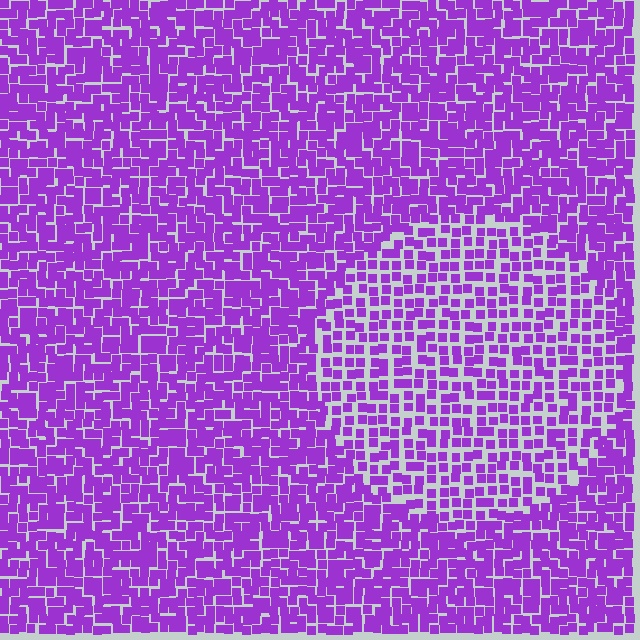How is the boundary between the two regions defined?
The boundary is defined by a change in element density (approximately 1.6x ratio). All elements are the same color, size, and shape.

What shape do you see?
I see a circle.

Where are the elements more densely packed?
The elements are more densely packed outside the circle boundary.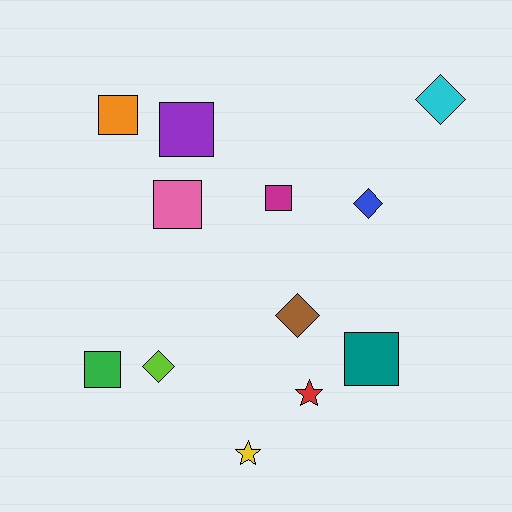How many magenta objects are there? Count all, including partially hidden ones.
There is 1 magenta object.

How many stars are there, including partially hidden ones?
There are 2 stars.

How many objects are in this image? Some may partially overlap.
There are 12 objects.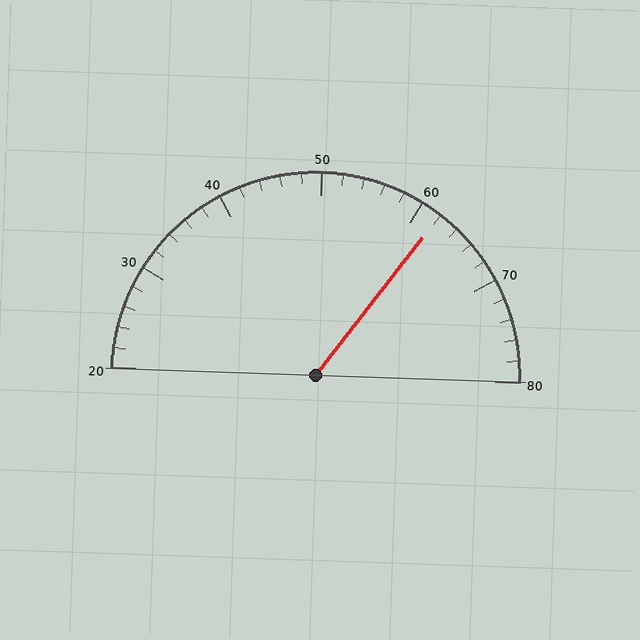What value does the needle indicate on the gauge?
The needle indicates approximately 62.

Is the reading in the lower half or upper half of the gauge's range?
The reading is in the upper half of the range (20 to 80).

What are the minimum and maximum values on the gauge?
The gauge ranges from 20 to 80.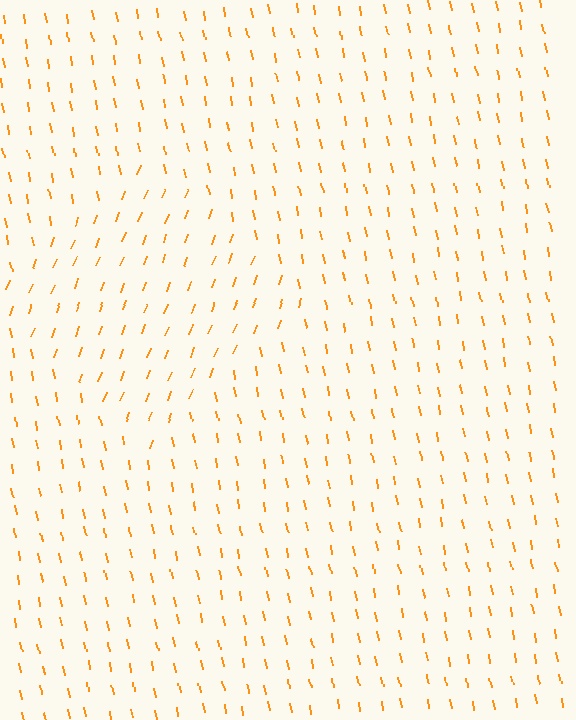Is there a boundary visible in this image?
Yes, there is a texture boundary formed by a change in line orientation.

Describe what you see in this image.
The image is filled with small orange line segments. A diamond region in the image has lines oriented differently from the surrounding lines, creating a visible texture boundary.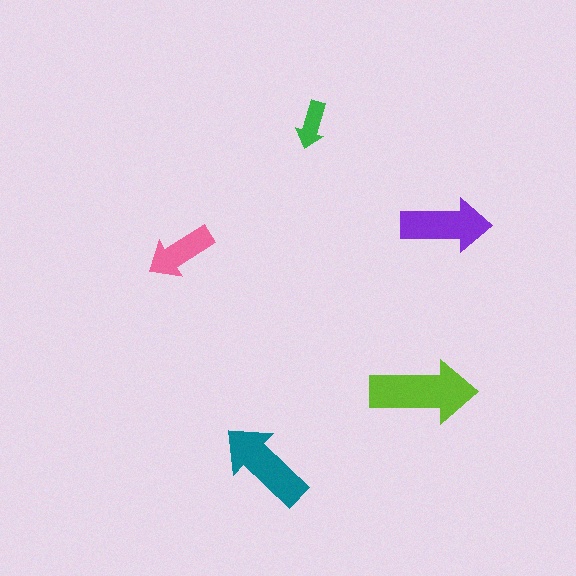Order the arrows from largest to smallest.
the lime one, the teal one, the purple one, the pink one, the green one.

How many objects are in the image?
There are 5 objects in the image.